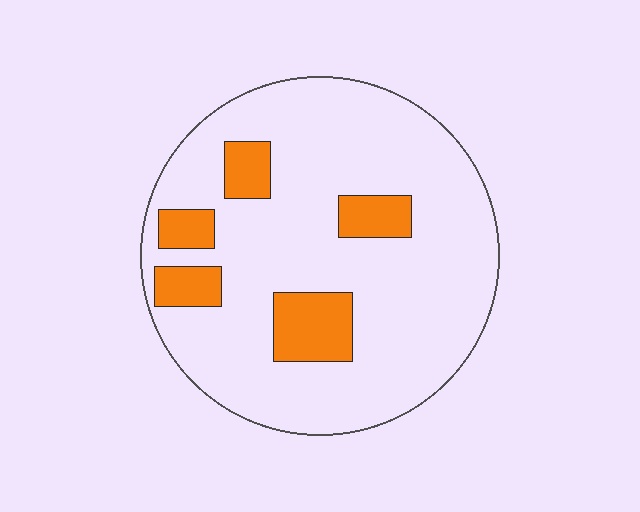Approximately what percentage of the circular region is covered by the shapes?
Approximately 15%.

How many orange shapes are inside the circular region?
5.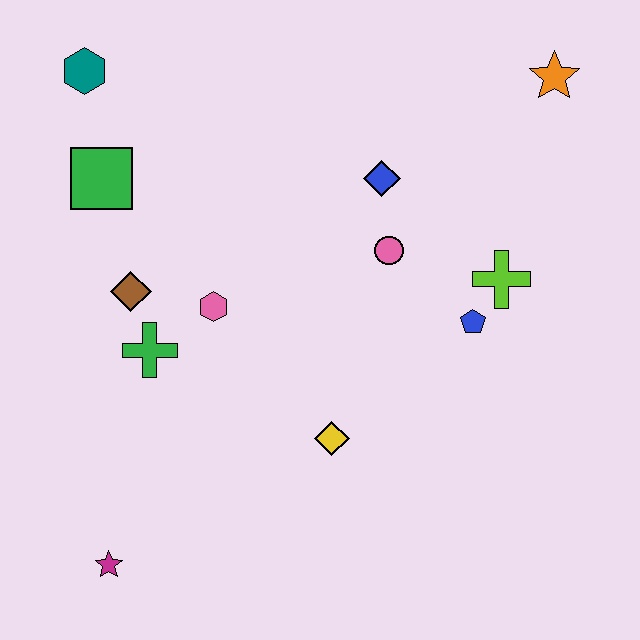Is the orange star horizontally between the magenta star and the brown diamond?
No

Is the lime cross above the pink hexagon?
Yes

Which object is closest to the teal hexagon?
The green square is closest to the teal hexagon.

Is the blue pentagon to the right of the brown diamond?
Yes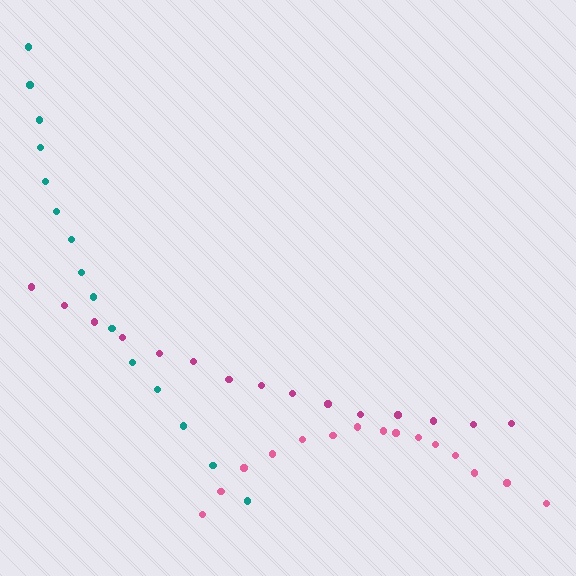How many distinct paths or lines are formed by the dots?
There are 3 distinct paths.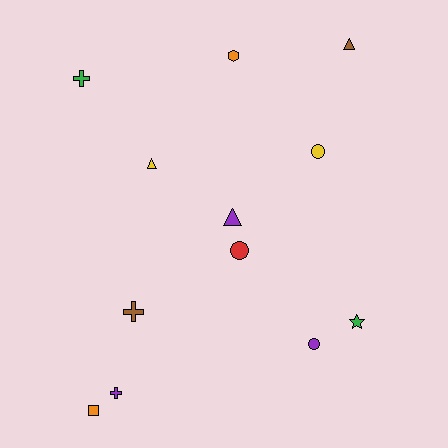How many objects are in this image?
There are 12 objects.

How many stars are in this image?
There is 1 star.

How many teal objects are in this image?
There are no teal objects.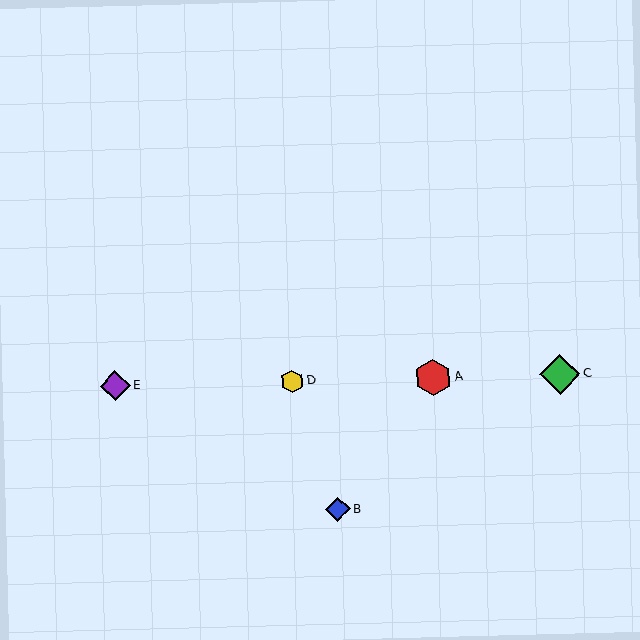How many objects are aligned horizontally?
4 objects (A, C, D, E) are aligned horizontally.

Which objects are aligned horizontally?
Objects A, C, D, E are aligned horizontally.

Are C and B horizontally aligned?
No, C is at y≈374 and B is at y≈509.